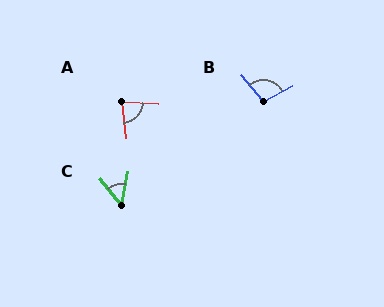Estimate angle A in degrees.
Approximately 81 degrees.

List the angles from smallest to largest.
C (49°), A (81°), B (102°).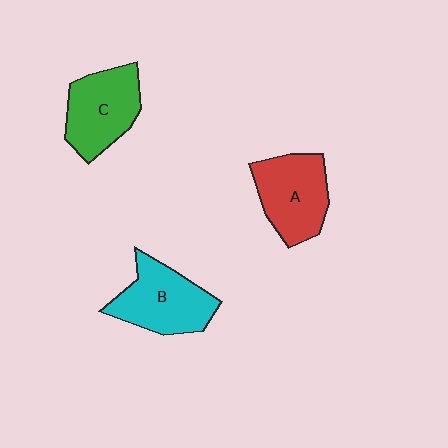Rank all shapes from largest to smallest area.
From largest to smallest: B (cyan), A (red), C (green).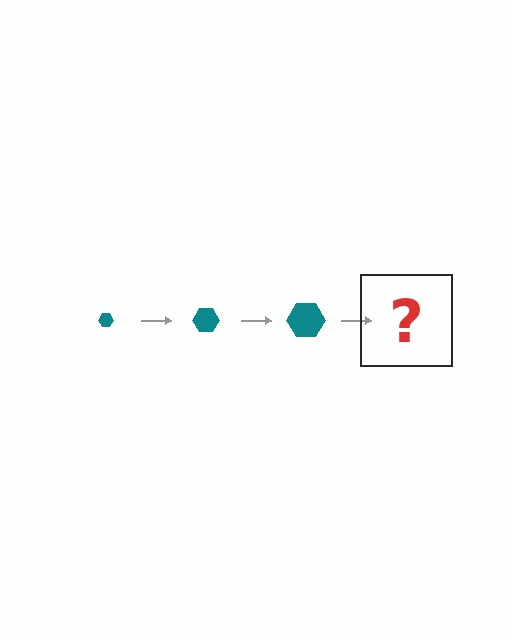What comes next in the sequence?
The next element should be a teal hexagon, larger than the previous one.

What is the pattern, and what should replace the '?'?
The pattern is that the hexagon gets progressively larger each step. The '?' should be a teal hexagon, larger than the previous one.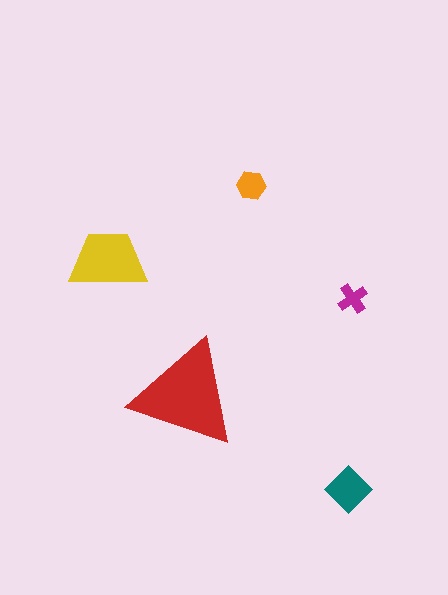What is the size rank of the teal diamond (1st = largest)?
3rd.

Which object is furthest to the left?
The yellow trapezoid is leftmost.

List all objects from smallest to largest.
The magenta cross, the orange hexagon, the teal diamond, the yellow trapezoid, the red triangle.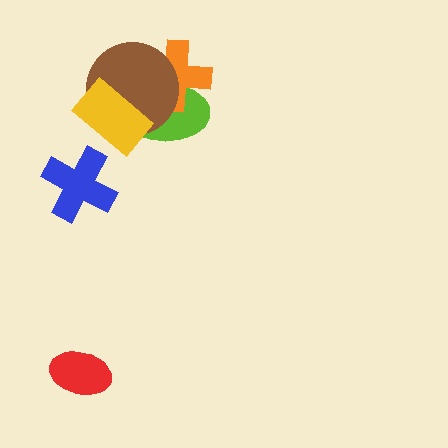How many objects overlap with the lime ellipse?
3 objects overlap with the lime ellipse.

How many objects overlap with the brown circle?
3 objects overlap with the brown circle.